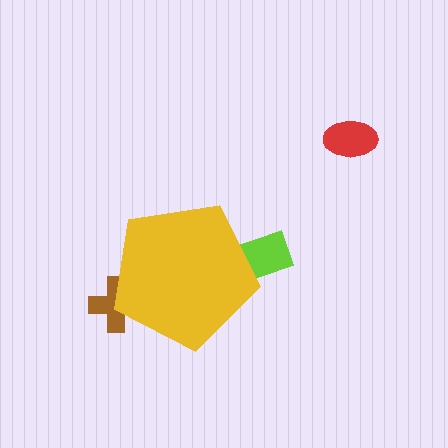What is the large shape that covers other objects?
A yellow pentagon.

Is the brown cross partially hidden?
Yes, the brown cross is partially hidden behind the yellow pentagon.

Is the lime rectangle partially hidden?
Yes, the lime rectangle is partially hidden behind the yellow pentagon.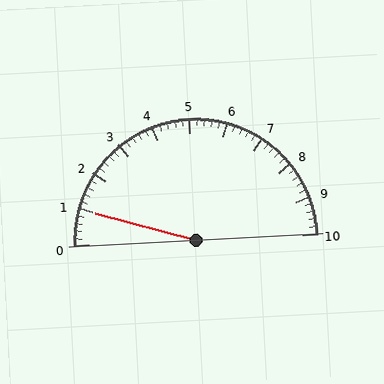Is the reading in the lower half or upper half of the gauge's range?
The reading is in the lower half of the range (0 to 10).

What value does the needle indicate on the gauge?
The needle indicates approximately 1.0.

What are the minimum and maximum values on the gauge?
The gauge ranges from 0 to 10.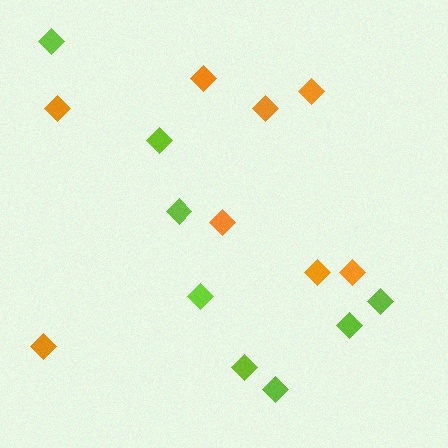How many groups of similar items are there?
There are 2 groups: one group of orange diamonds (8) and one group of lime diamonds (8).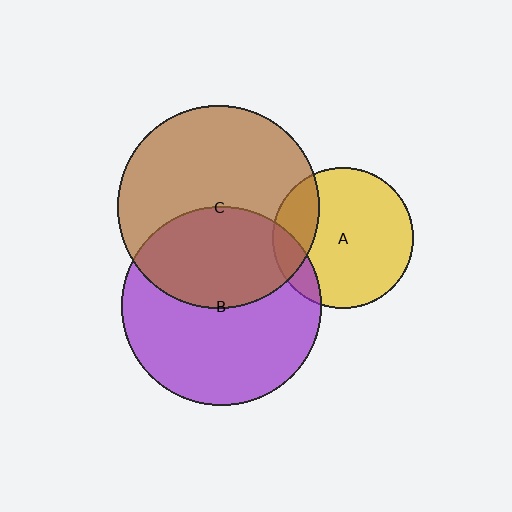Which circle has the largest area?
Circle C (brown).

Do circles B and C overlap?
Yes.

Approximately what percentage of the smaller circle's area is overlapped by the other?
Approximately 40%.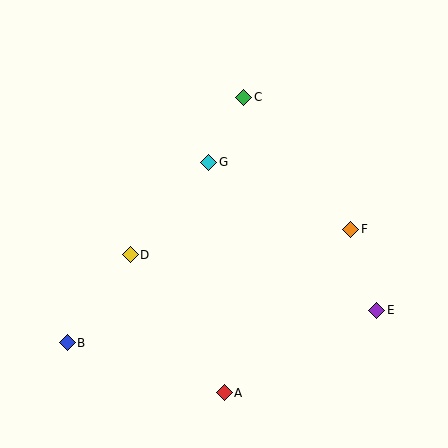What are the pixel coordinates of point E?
Point E is at (377, 310).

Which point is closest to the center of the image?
Point G at (209, 162) is closest to the center.